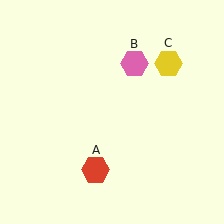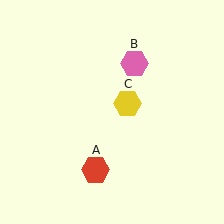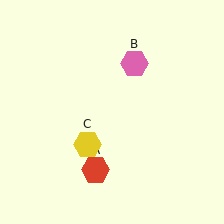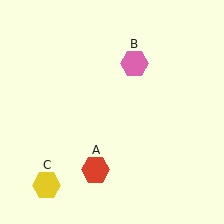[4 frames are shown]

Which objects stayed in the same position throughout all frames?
Red hexagon (object A) and pink hexagon (object B) remained stationary.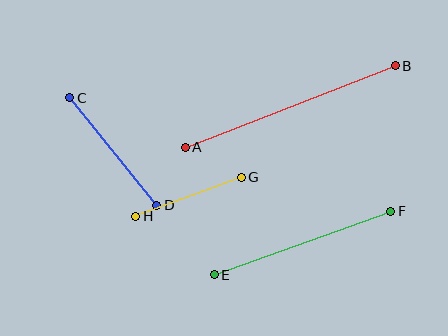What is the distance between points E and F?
The distance is approximately 188 pixels.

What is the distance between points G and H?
The distance is approximately 112 pixels.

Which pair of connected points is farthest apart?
Points A and B are farthest apart.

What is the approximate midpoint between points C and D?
The midpoint is at approximately (113, 151) pixels.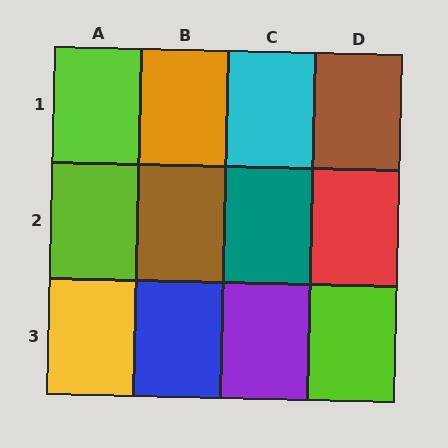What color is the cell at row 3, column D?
Lime.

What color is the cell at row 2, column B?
Brown.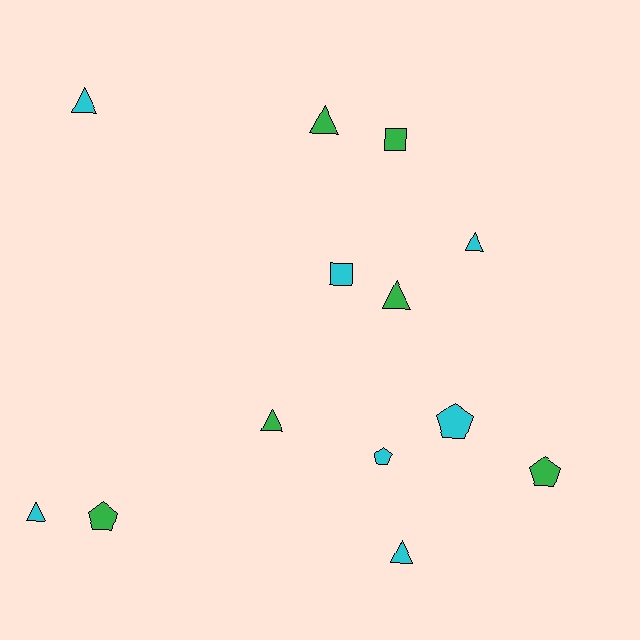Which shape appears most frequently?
Triangle, with 7 objects.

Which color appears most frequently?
Cyan, with 7 objects.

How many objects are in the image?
There are 13 objects.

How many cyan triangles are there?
There are 4 cyan triangles.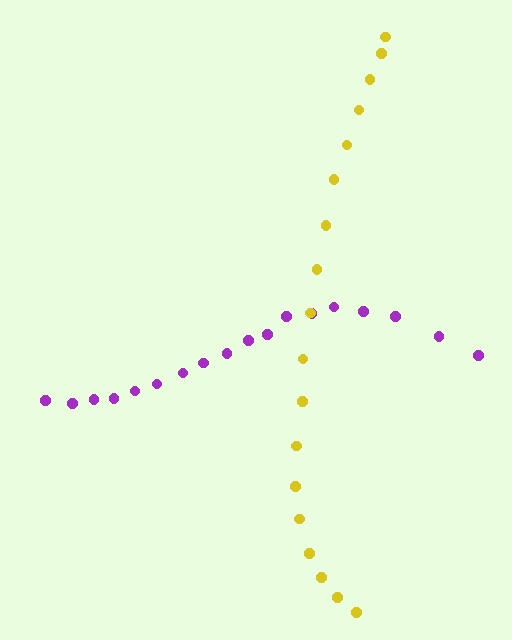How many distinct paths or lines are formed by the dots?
There are 2 distinct paths.